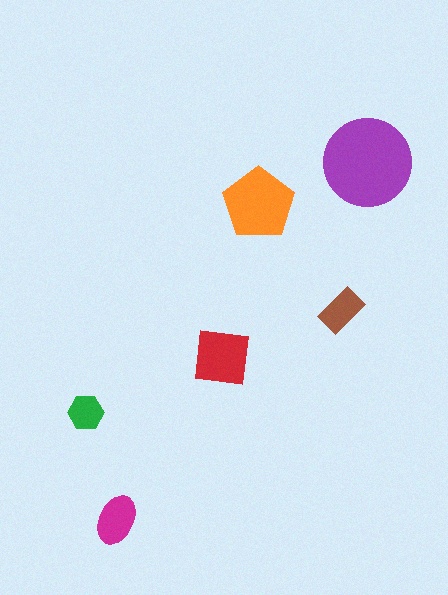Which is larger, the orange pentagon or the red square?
The orange pentagon.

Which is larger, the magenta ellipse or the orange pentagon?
The orange pentagon.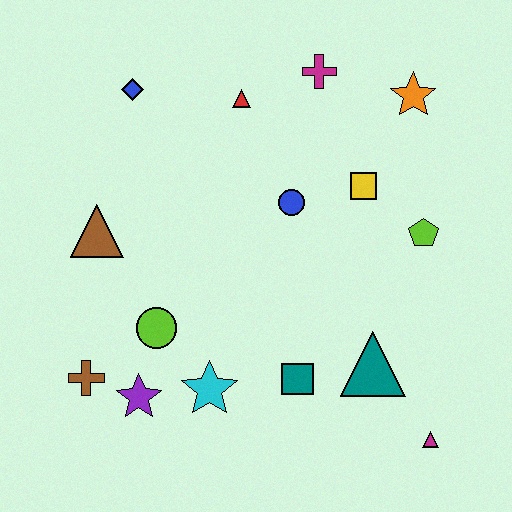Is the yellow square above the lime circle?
Yes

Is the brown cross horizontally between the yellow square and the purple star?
No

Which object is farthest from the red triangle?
The magenta triangle is farthest from the red triangle.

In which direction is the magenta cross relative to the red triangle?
The magenta cross is to the right of the red triangle.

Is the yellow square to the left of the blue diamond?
No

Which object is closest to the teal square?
The teal triangle is closest to the teal square.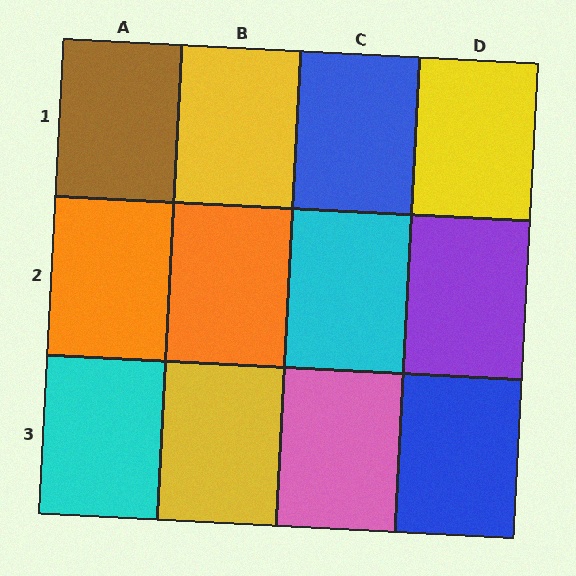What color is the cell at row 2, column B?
Orange.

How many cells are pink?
1 cell is pink.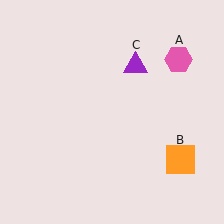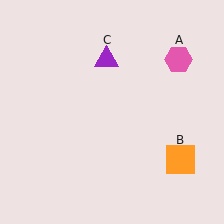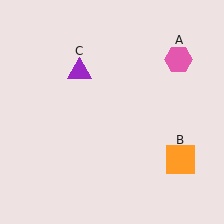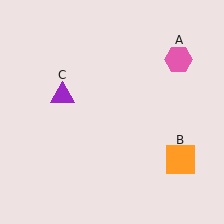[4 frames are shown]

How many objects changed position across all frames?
1 object changed position: purple triangle (object C).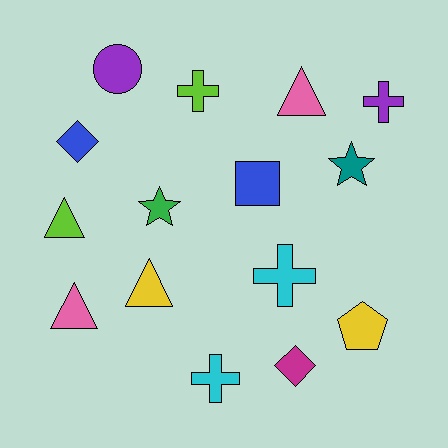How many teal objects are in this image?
There is 1 teal object.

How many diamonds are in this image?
There are 2 diamonds.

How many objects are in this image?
There are 15 objects.